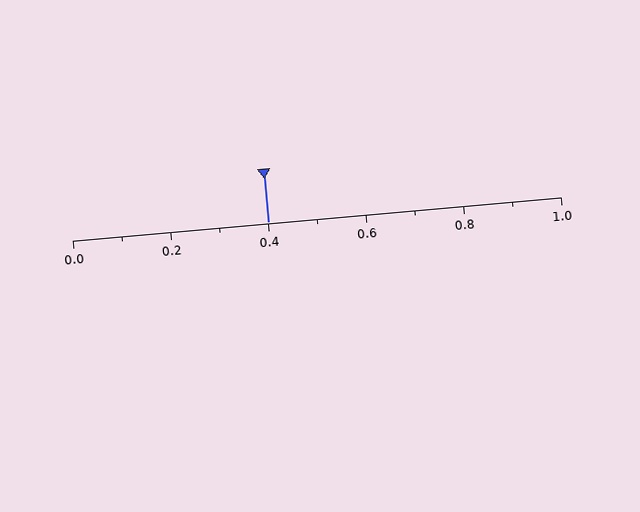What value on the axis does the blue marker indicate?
The marker indicates approximately 0.4.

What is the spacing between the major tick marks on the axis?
The major ticks are spaced 0.2 apart.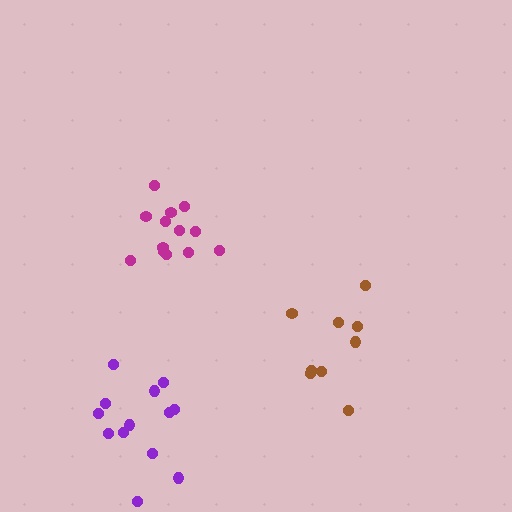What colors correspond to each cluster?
The clusters are colored: magenta, purple, brown.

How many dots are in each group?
Group 1: 13 dots, Group 2: 13 dots, Group 3: 9 dots (35 total).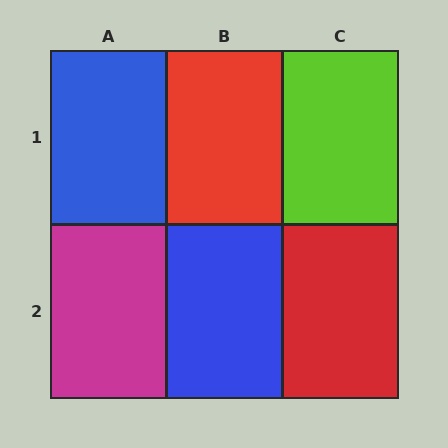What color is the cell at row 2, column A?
Magenta.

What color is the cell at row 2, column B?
Blue.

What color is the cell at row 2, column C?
Red.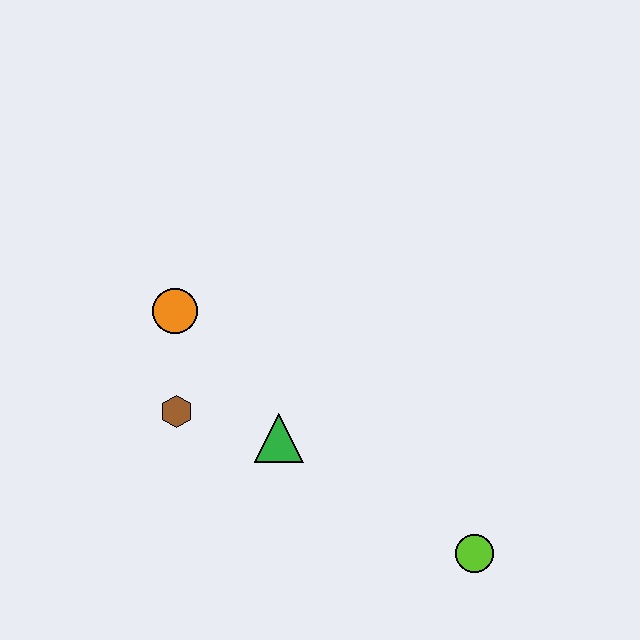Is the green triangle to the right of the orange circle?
Yes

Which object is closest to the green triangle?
The brown hexagon is closest to the green triangle.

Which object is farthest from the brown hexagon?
The lime circle is farthest from the brown hexagon.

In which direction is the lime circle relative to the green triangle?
The lime circle is to the right of the green triangle.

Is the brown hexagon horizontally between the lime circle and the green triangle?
No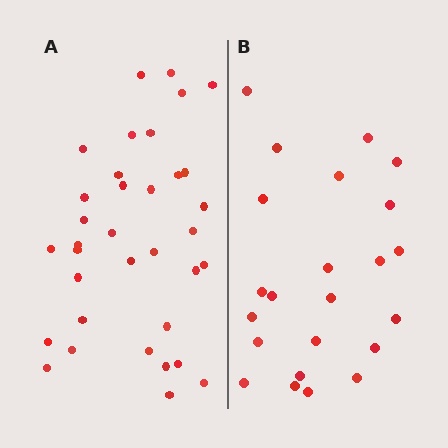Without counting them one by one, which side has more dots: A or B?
Region A (the left region) has more dots.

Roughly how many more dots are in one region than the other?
Region A has roughly 12 or so more dots than region B.